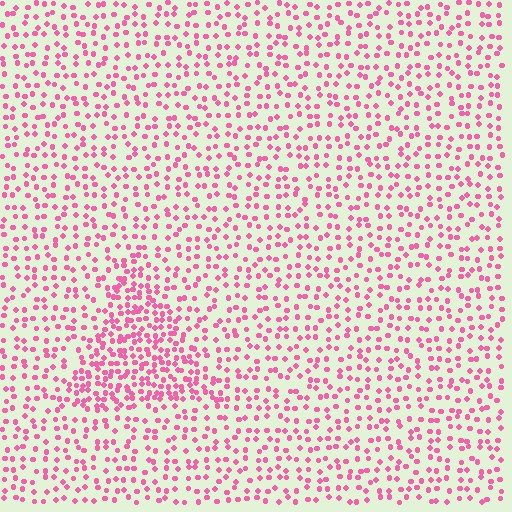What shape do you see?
I see a triangle.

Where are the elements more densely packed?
The elements are more densely packed inside the triangle boundary.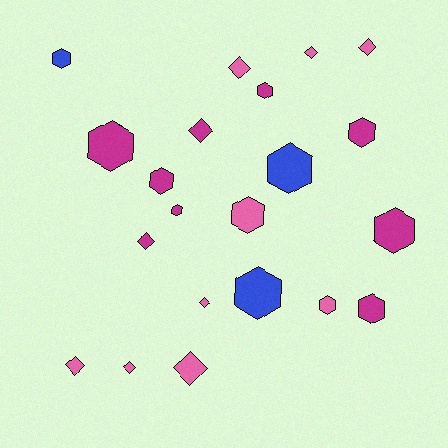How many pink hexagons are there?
There are 2 pink hexagons.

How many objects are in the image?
There are 21 objects.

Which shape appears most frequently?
Hexagon, with 12 objects.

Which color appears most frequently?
Pink, with 9 objects.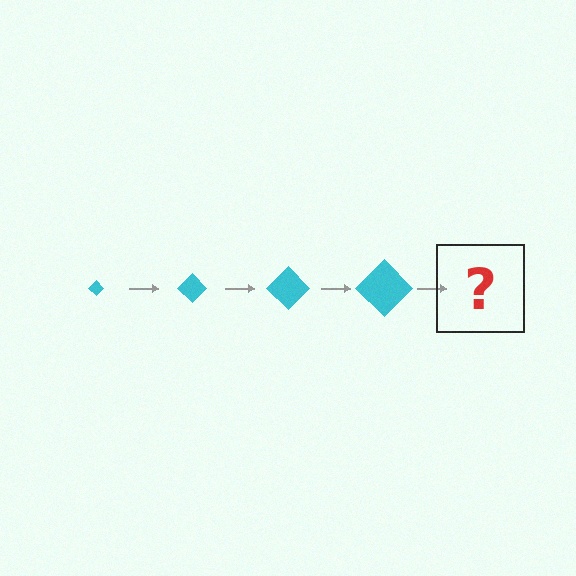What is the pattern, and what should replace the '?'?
The pattern is that the diamond gets progressively larger each step. The '?' should be a cyan diamond, larger than the previous one.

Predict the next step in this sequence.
The next step is a cyan diamond, larger than the previous one.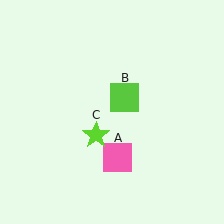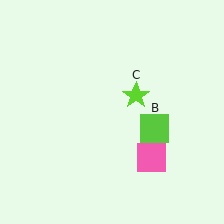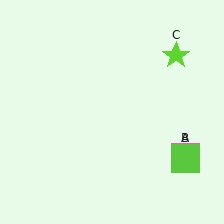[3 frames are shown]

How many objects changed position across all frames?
3 objects changed position: pink square (object A), lime square (object B), lime star (object C).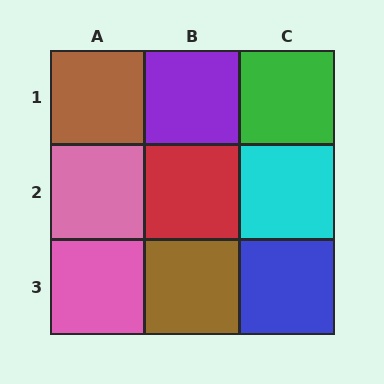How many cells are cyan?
1 cell is cyan.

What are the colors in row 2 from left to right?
Pink, red, cyan.